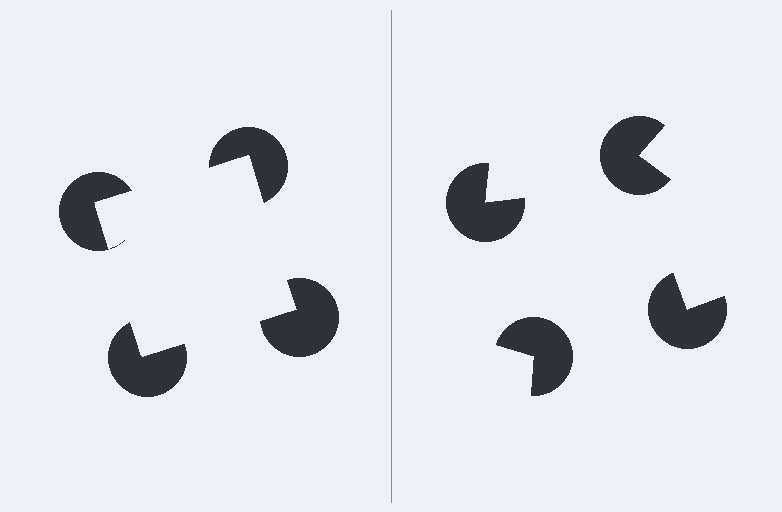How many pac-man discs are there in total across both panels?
8 — 4 on each side.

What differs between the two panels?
The pac-man discs are positioned identically on both sides; only the wedge orientations differ. On the left they align to a square; on the right they are misaligned.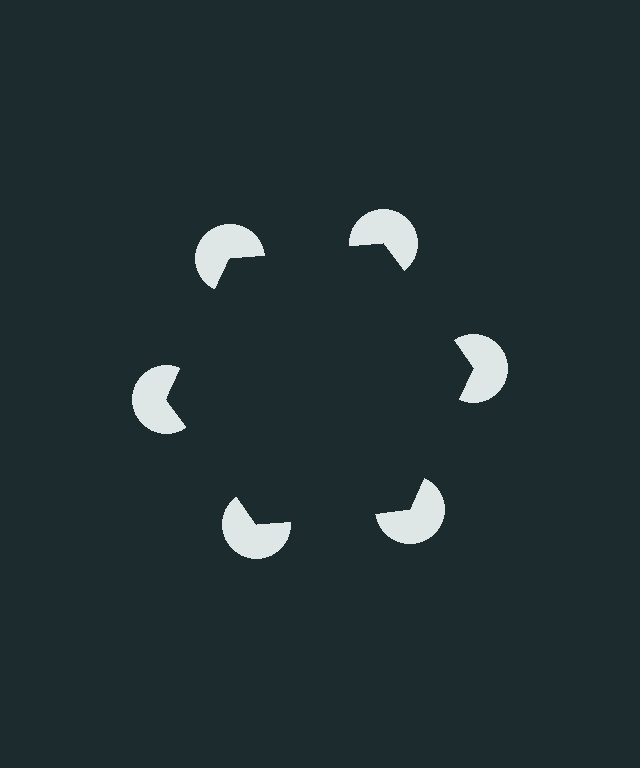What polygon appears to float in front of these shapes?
An illusory hexagon — its edges are inferred from the aligned wedge cuts in the pac-man discs, not physically drawn.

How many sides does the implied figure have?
6 sides.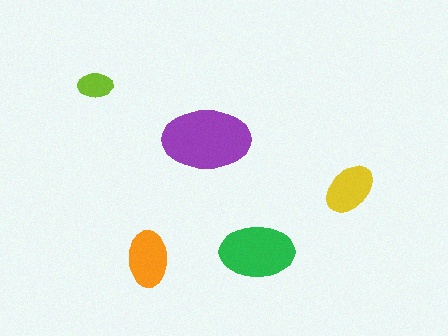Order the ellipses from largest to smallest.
the purple one, the green one, the orange one, the yellow one, the lime one.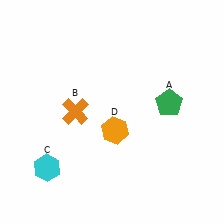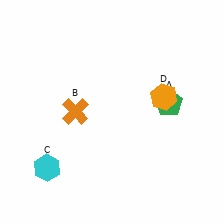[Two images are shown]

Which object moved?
The orange hexagon (D) moved right.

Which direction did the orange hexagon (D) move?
The orange hexagon (D) moved right.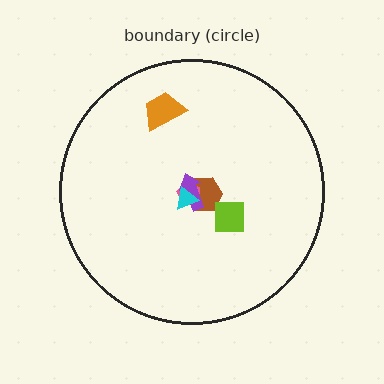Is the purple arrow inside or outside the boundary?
Inside.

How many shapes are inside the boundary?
6 inside, 0 outside.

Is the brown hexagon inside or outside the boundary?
Inside.